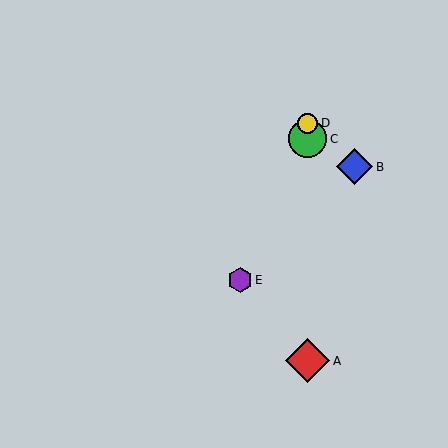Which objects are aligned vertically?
Objects A, C, D are aligned vertically.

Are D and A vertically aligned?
Yes, both are at x≈308.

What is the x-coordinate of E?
Object E is at x≈240.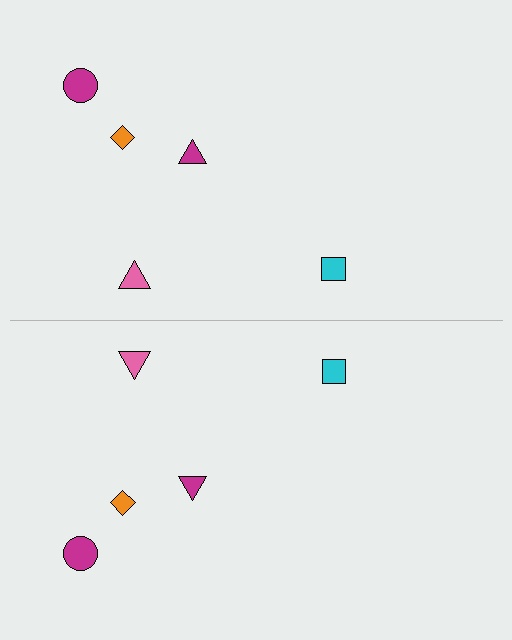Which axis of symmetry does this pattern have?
The pattern has a horizontal axis of symmetry running through the center of the image.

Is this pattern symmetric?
Yes, this pattern has bilateral (reflection) symmetry.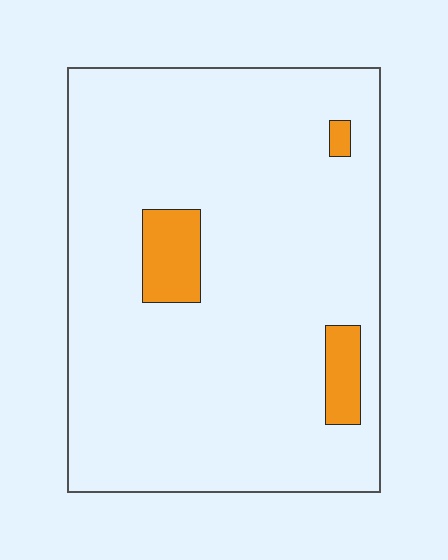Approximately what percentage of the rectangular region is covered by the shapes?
Approximately 5%.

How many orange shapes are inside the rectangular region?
3.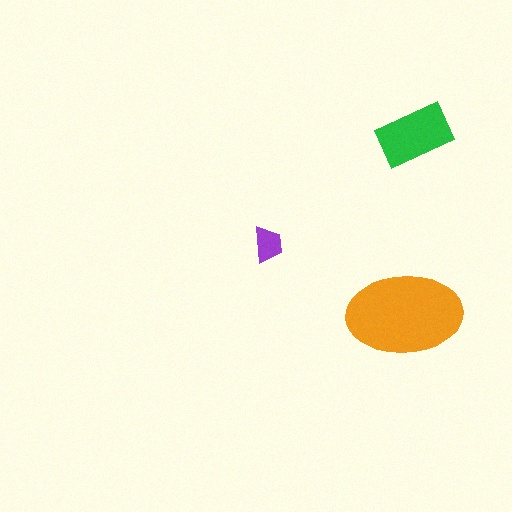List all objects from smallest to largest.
The purple trapezoid, the green rectangle, the orange ellipse.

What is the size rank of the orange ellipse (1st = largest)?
1st.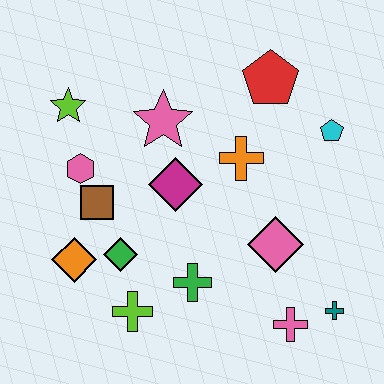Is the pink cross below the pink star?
Yes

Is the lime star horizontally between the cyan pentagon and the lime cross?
No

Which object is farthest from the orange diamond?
The cyan pentagon is farthest from the orange diamond.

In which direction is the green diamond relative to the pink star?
The green diamond is below the pink star.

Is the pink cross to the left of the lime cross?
No